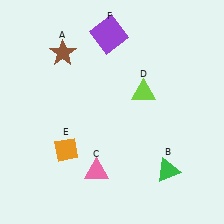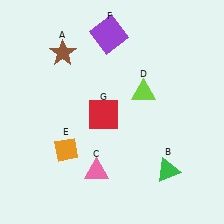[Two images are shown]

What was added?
A red square (G) was added in Image 2.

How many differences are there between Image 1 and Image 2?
There is 1 difference between the two images.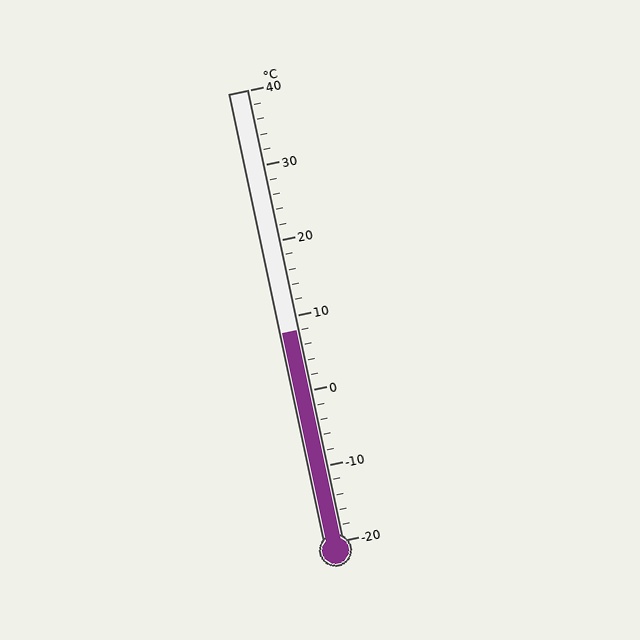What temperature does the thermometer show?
The thermometer shows approximately 8°C.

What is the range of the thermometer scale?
The thermometer scale ranges from -20°C to 40°C.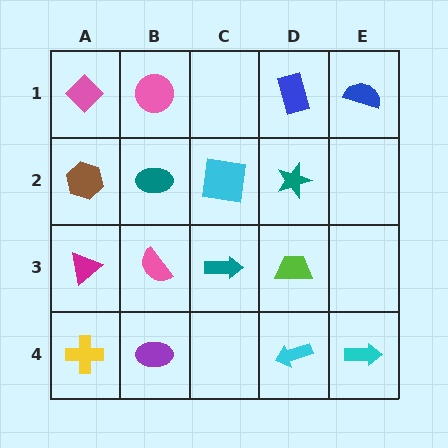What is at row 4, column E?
A cyan arrow.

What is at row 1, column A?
A pink diamond.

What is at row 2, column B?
A teal ellipse.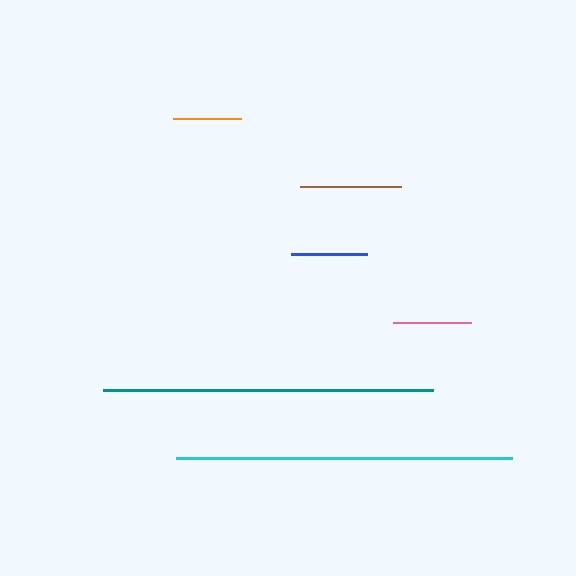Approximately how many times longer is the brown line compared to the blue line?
The brown line is approximately 1.3 times the length of the blue line.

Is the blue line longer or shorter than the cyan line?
The cyan line is longer than the blue line.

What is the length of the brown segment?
The brown segment is approximately 101 pixels long.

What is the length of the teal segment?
The teal segment is approximately 330 pixels long.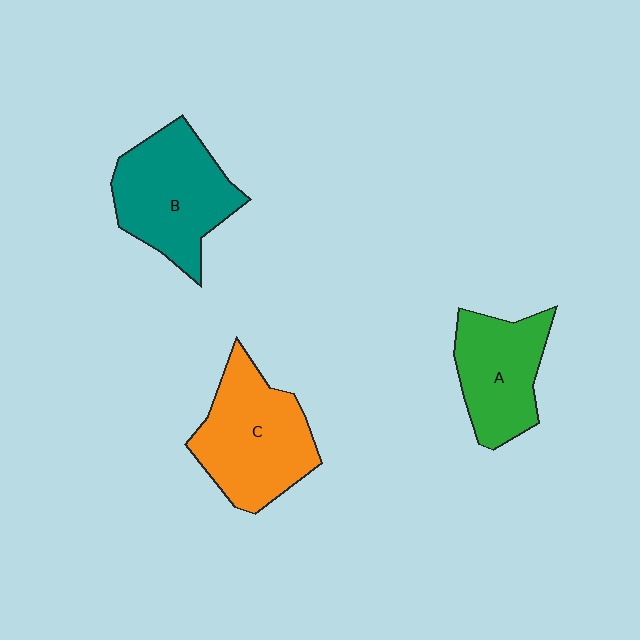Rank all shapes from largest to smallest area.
From largest to smallest: C (orange), B (teal), A (green).